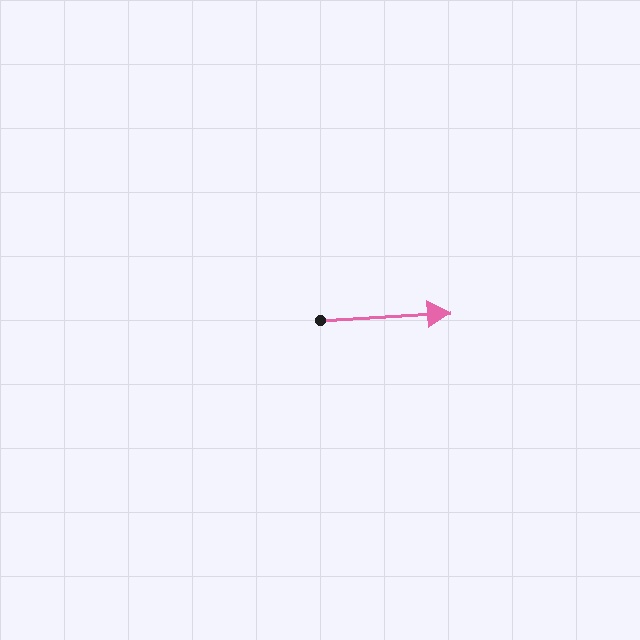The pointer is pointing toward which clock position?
Roughly 3 o'clock.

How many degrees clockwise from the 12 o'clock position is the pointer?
Approximately 87 degrees.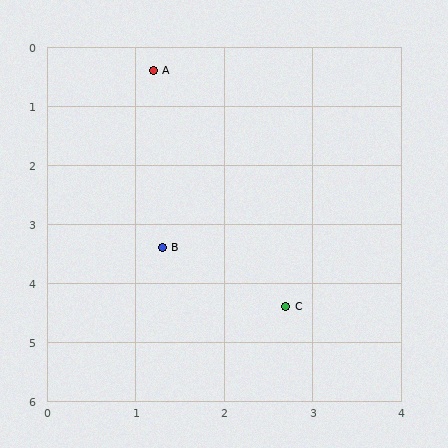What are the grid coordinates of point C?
Point C is at approximately (2.7, 4.4).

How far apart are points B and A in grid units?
Points B and A are about 3.0 grid units apart.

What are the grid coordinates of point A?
Point A is at approximately (1.2, 0.4).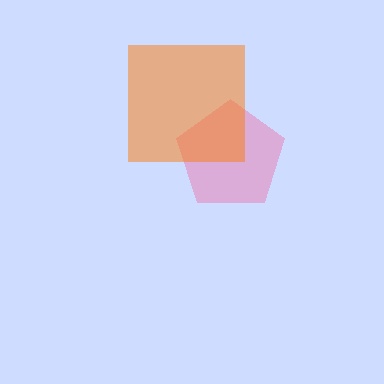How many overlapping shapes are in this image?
There are 2 overlapping shapes in the image.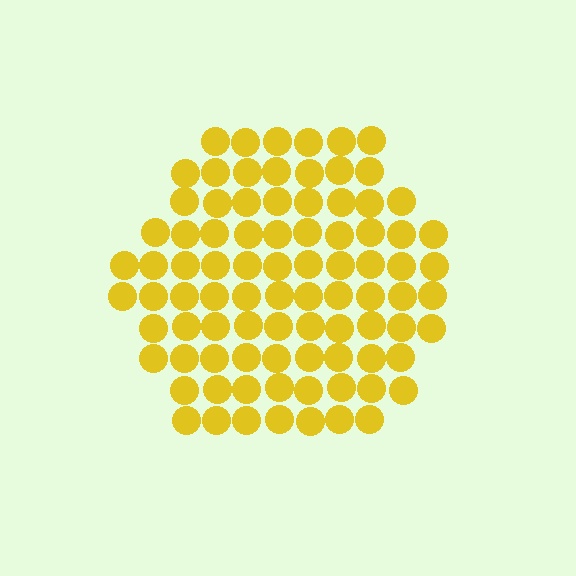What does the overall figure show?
The overall figure shows a hexagon.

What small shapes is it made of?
It is made of small circles.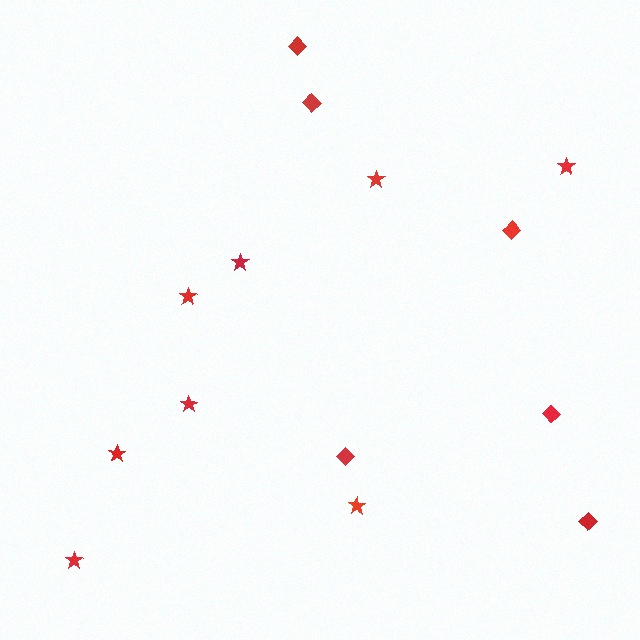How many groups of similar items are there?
There are 2 groups: one group of stars (8) and one group of diamonds (6).